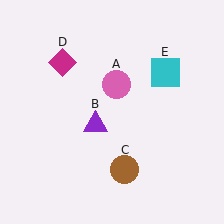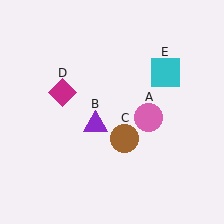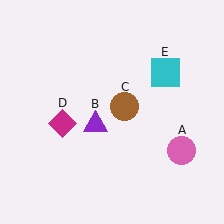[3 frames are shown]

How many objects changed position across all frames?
3 objects changed position: pink circle (object A), brown circle (object C), magenta diamond (object D).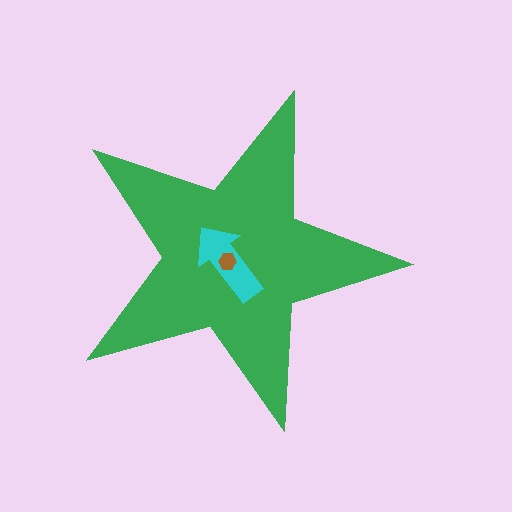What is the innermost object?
The brown hexagon.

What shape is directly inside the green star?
The cyan arrow.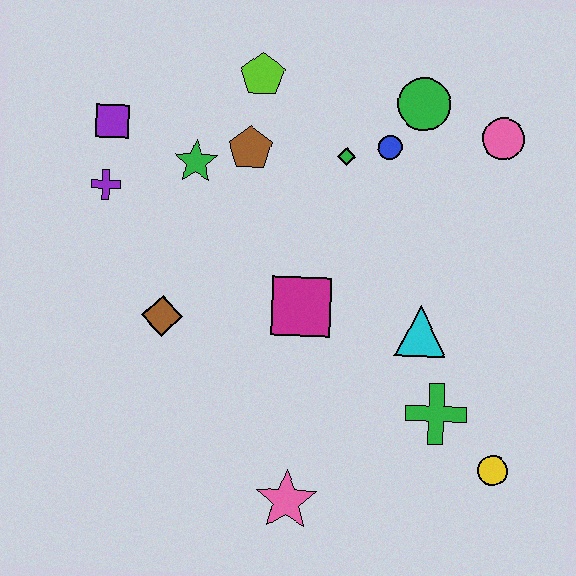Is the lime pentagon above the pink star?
Yes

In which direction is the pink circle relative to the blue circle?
The pink circle is to the right of the blue circle.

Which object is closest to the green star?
The brown pentagon is closest to the green star.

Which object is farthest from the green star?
The yellow circle is farthest from the green star.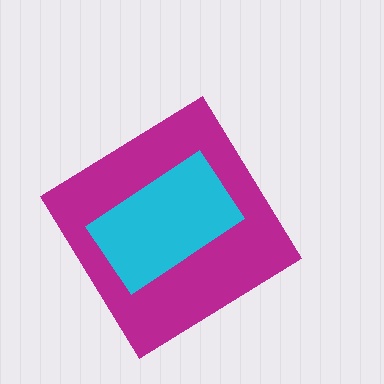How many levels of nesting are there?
2.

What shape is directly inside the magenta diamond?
The cyan rectangle.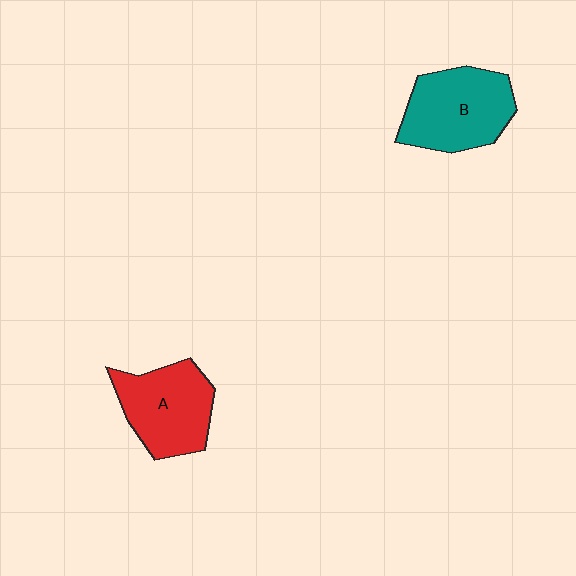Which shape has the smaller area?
Shape A (red).